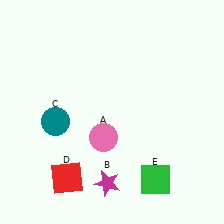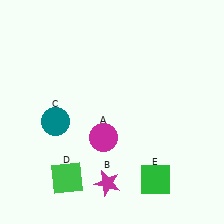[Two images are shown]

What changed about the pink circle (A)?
In Image 1, A is pink. In Image 2, it changed to magenta.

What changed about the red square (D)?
In Image 1, D is red. In Image 2, it changed to green.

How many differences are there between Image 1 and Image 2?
There are 2 differences between the two images.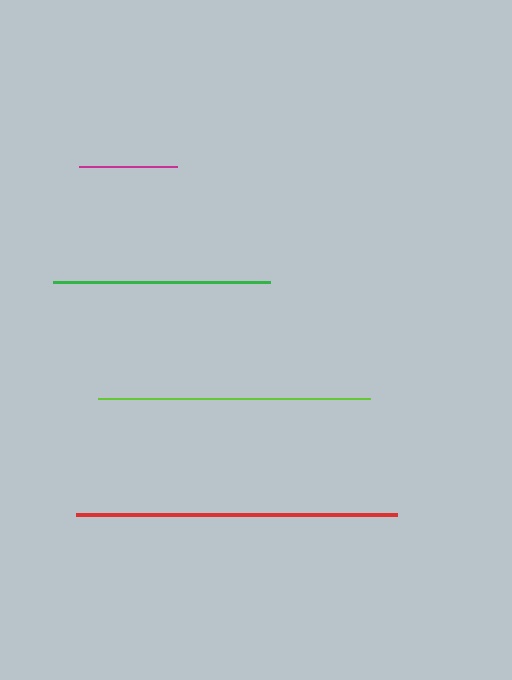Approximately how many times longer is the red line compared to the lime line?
The red line is approximately 1.2 times the length of the lime line.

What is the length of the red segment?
The red segment is approximately 321 pixels long.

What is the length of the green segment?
The green segment is approximately 218 pixels long.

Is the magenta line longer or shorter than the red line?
The red line is longer than the magenta line.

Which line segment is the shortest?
The magenta line is the shortest at approximately 98 pixels.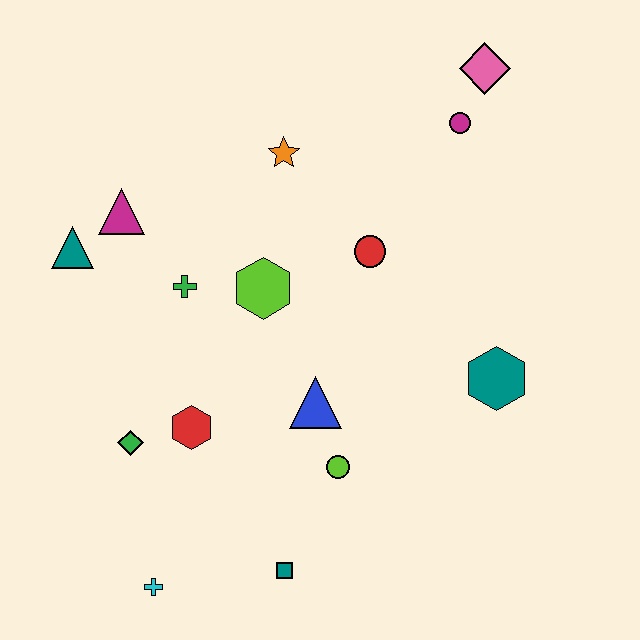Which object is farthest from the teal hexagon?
The teal triangle is farthest from the teal hexagon.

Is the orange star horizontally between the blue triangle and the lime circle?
No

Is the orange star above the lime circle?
Yes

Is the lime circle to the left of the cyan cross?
No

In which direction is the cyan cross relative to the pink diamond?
The cyan cross is below the pink diamond.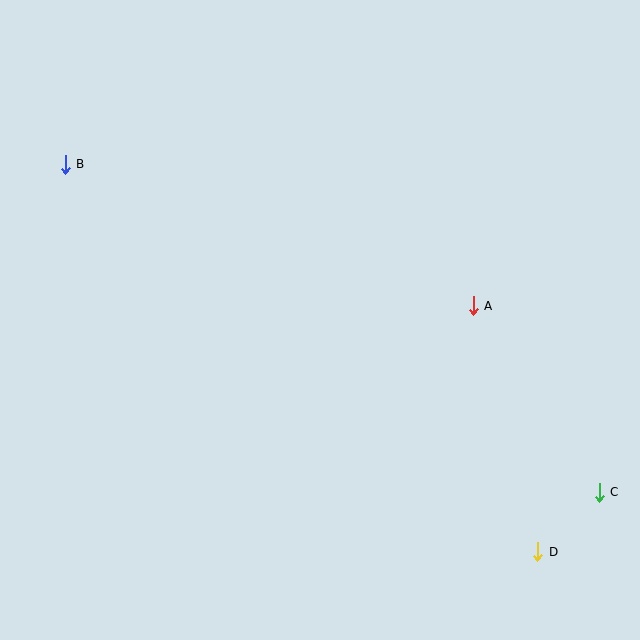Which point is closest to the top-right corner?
Point A is closest to the top-right corner.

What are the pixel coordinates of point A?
Point A is at (473, 306).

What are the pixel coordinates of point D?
Point D is at (538, 552).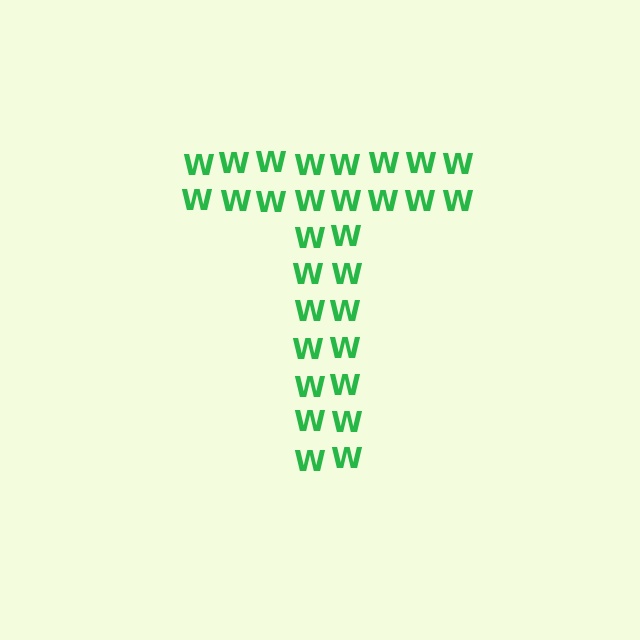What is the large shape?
The large shape is the letter T.